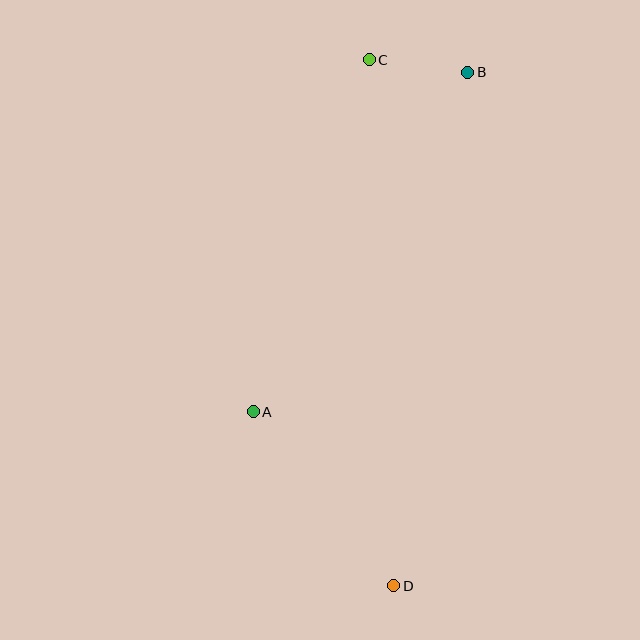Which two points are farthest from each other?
Points C and D are farthest from each other.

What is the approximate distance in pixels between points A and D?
The distance between A and D is approximately 224 pixels.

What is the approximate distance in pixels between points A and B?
The distance between A and B is approximately 401 pixels.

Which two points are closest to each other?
Points B and C are closest to each other.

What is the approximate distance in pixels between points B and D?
The distance between B and D is approximately 519 pixels.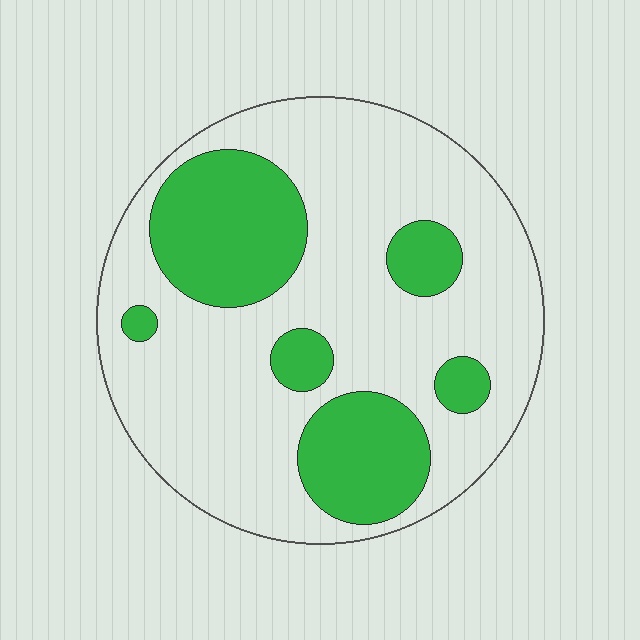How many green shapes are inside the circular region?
6.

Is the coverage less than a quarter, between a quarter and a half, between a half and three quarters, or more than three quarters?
Between a quarter and a half.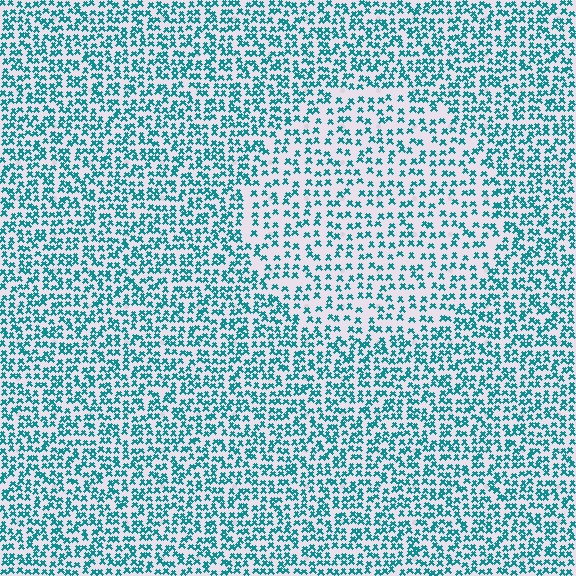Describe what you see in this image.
The image contains small teal elements arranged at two different densities. A circle-shaped region is visible where the elements are less densely packed than the surrounding area.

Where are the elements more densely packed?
The elements are more densely packed outside the circle boundary.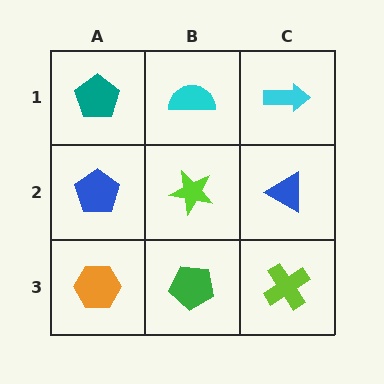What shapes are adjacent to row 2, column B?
A cyan semicircle (row 1, column B), a green pentagon (row 3, column B), a blue pentagon (row 2, column A), a blue triangle (row 2, column C).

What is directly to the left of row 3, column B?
An orange hexagon.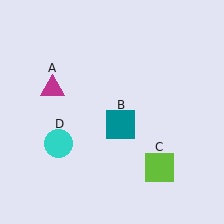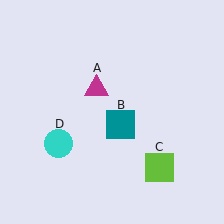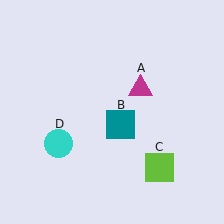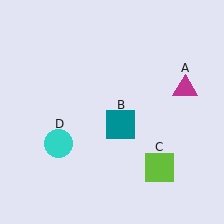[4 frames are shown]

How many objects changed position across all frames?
1 object changed position: magenta triangle (object A).